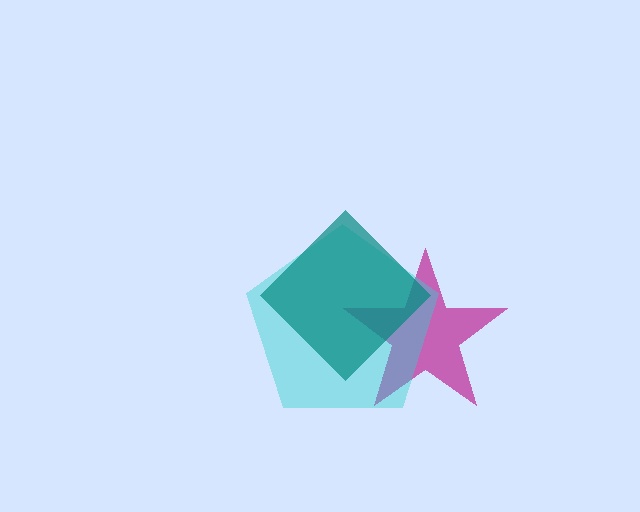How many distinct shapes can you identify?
There are 3 distinct shapes: a magenta star, a cyan pentagon, a teal diamond.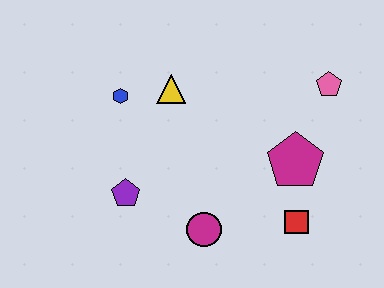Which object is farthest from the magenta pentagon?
The blue hexagon is farthest from the magenta pentagon.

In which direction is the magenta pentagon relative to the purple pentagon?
The magenta pentagon is to the right of the purple pentagon.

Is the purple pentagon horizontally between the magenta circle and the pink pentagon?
No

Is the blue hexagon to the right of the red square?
No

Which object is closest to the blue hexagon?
The yellow triangle is closest to the blue hexagon.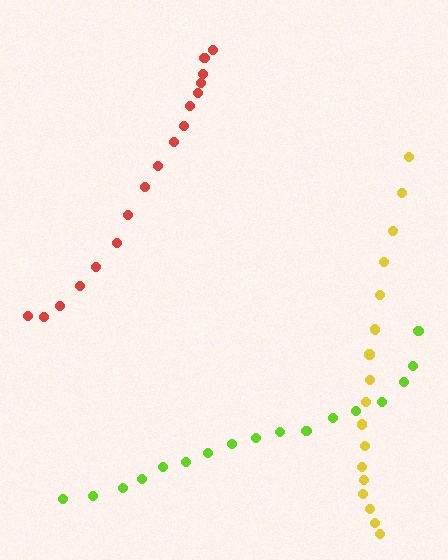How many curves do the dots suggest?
There are 3 distinct paths.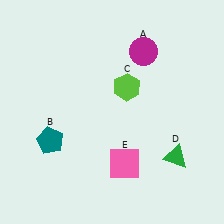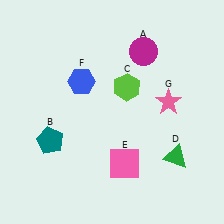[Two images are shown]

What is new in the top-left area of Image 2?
A blue hexagon (F) was added in the top-left area of Image 2.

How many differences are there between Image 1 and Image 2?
There are 2 differences between the two images.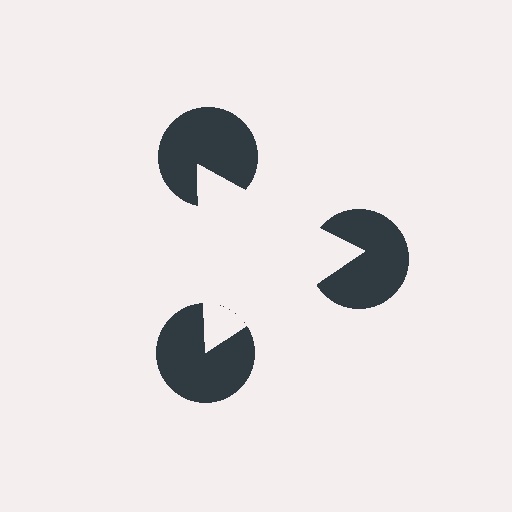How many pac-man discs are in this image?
There are 3 — one at each vertex of the illusory triangle.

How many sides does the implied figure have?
3 sides.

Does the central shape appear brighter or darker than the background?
It typically appears slightly brighter than the background, even though no actual brightness change is drawn.